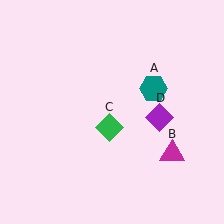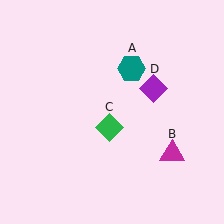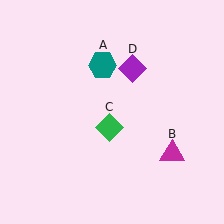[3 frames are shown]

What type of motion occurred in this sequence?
The teal hexagon (object A), purple diamond (object D) rotated counterclockwise around the center of the scene.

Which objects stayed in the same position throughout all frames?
Magenta triangle (object B) and green diamond (object C) remained stationary.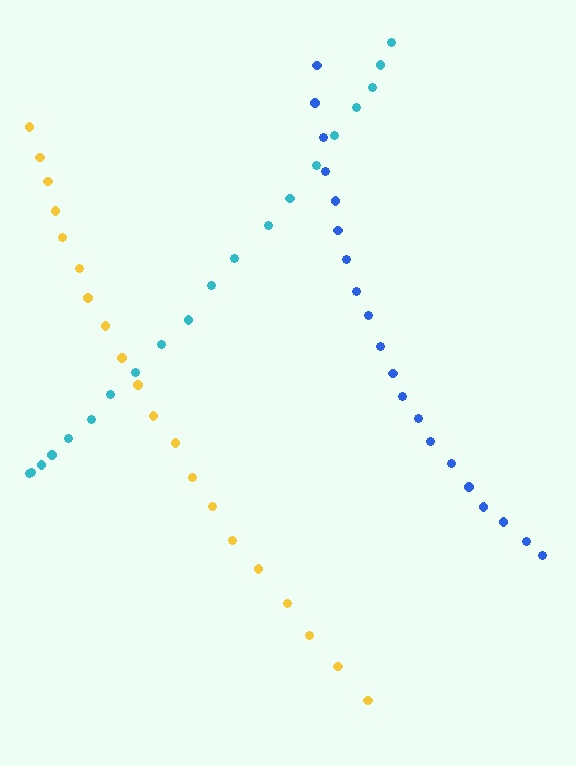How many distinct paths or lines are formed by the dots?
There are 3 distinct paths.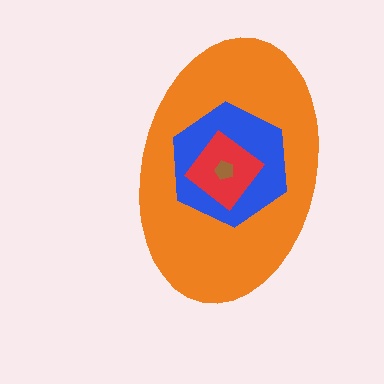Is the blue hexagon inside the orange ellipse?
Yes.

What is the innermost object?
The brown pentagon.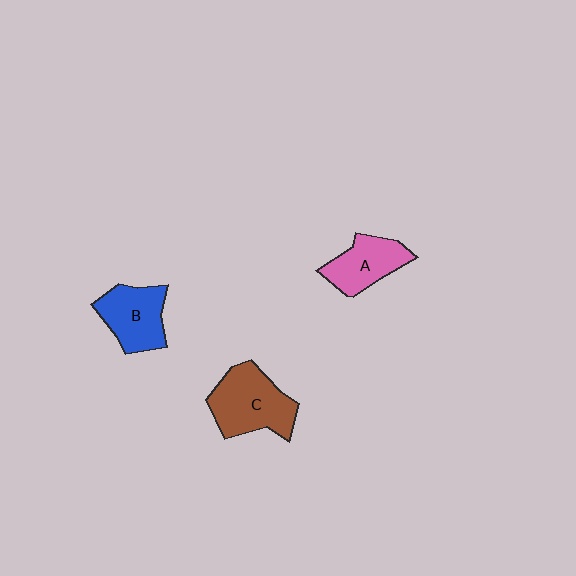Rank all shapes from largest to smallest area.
From largest to smallest: C (brown), B (blue), A (pink).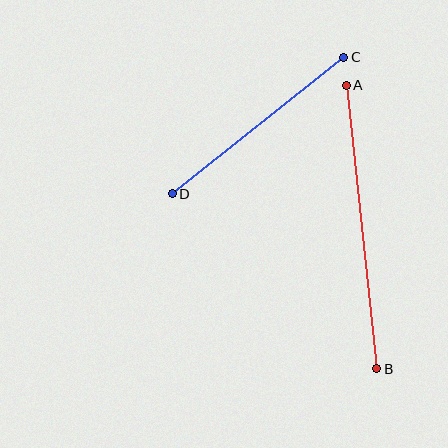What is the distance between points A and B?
The distance is approximately 285 pixels.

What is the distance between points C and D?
The distance is approximately 219 pixels.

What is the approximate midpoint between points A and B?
The midpoint is at approximately (361, 227) pixels.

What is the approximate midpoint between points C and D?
The midpoint is at approximately (258, 126) pixels.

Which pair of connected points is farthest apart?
Points A and B are farthest apart.